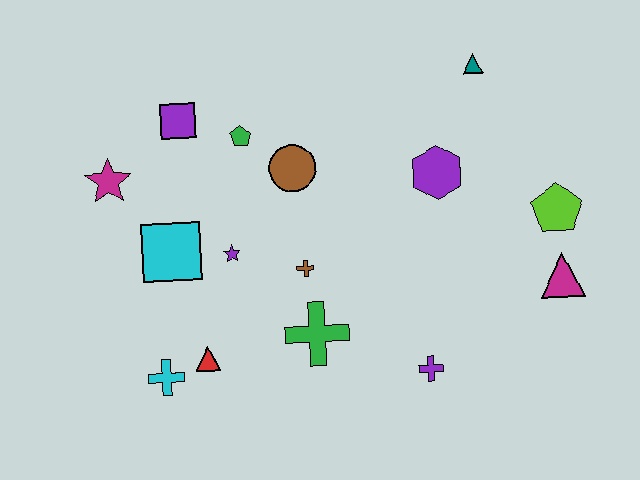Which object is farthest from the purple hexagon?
The cyan cross is farthest from the purple hexagon.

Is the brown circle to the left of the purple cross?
Yes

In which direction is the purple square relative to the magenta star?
The purple square is to the right of the magenta star.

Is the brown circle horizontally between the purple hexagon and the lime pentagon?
No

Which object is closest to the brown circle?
The green pentagon is closest to the brown circle.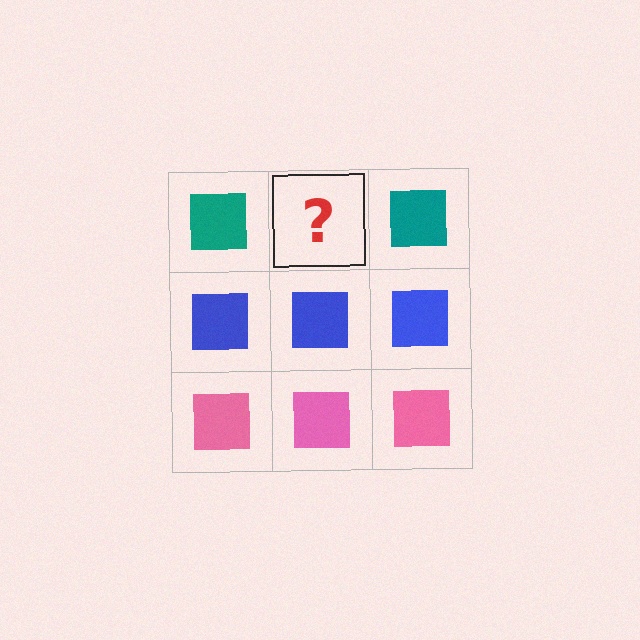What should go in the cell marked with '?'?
The missing cell should contain a teal square.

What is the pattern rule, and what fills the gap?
The rule is that each row has a consistent color. The gap should be filled with a teal square.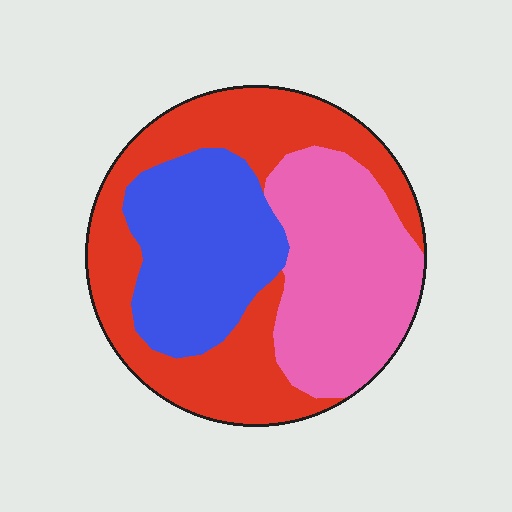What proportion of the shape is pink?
Pink takes up between a sixth and a third of the shape.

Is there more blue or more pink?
Pink.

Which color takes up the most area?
Red, at roughly 40%.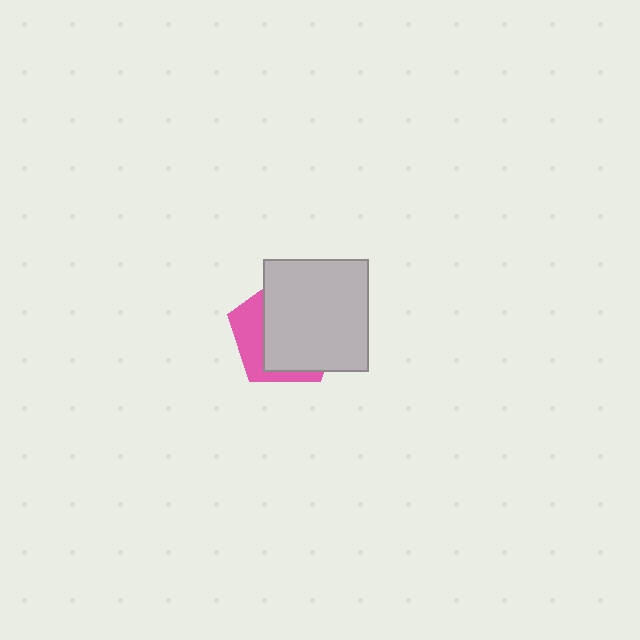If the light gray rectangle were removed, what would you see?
You would see the complete pink pentagon.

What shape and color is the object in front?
The object in front is a light gray rectangle.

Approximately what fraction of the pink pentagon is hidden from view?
Roughly 68% of the pink pentagon is hidden behind the light gray rectangle.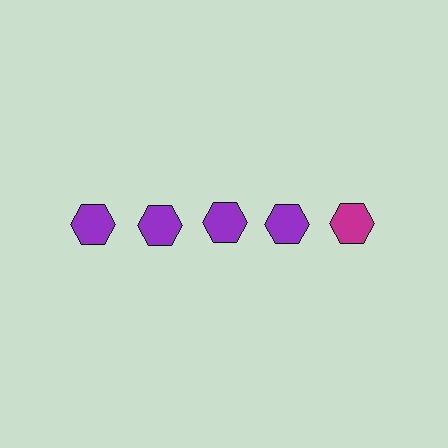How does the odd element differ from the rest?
It has a different color: magenta instead of purple.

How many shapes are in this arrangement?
There are 5 shapes arranged in a grid pattern.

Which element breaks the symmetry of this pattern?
The magenta hexagon in the top row, rightmost column breaks the symmetry. All other shapes are purple hexagons.